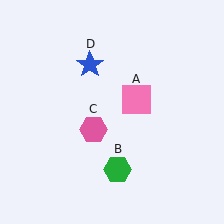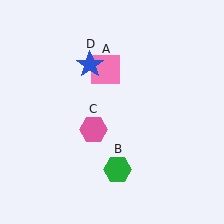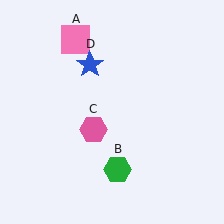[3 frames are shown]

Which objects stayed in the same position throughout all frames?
Green hexagon (object B) and pink hexagon (object C) and blue star (object D) remained stationary.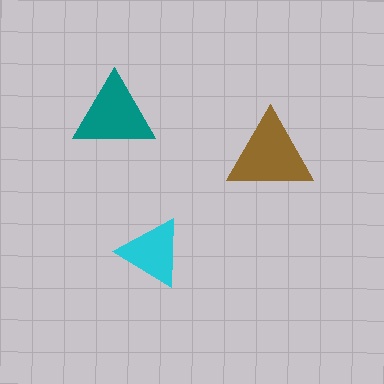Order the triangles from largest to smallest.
the brown one, the teal one, the cyan one.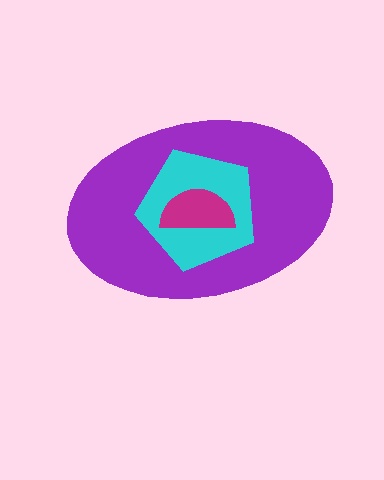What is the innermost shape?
The magenta semicircle.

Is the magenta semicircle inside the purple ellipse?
Yes.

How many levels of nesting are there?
3.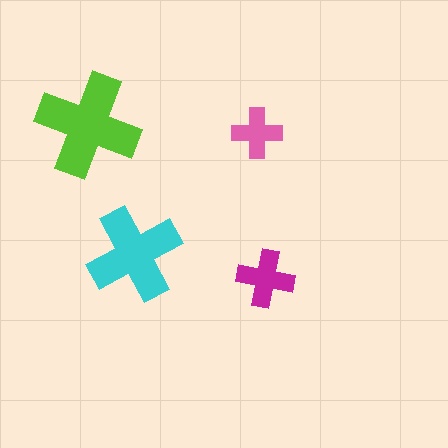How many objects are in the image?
There are 4 objects in the image.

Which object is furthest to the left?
The lime cross is leftmost.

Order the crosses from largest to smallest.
the lime one, the cyan one, the magenta one, the pink one.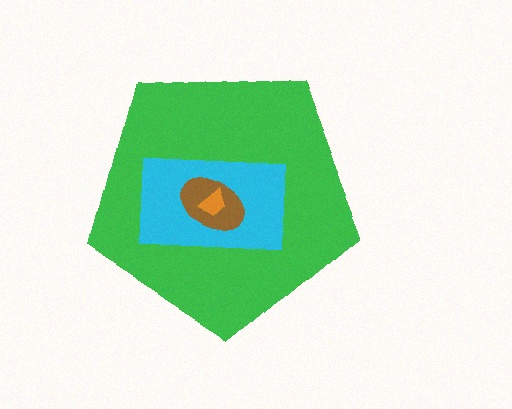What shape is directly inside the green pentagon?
The cyan rectangle.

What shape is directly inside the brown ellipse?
The orange trapezoid.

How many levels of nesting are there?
4.